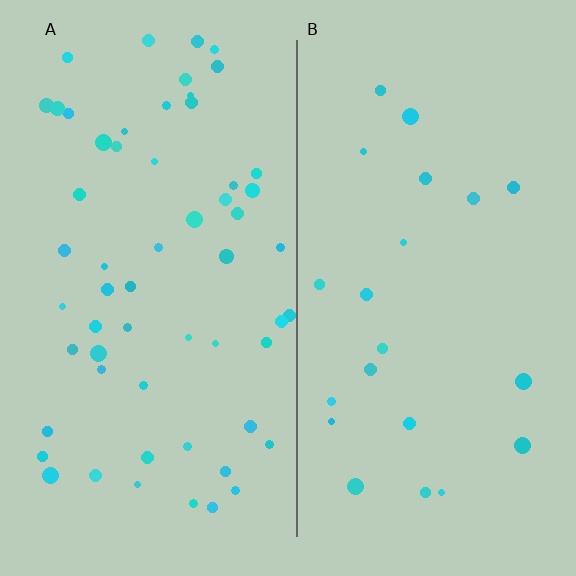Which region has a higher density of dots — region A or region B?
A (the left).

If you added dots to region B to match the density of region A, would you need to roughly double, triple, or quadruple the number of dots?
Approximately triple.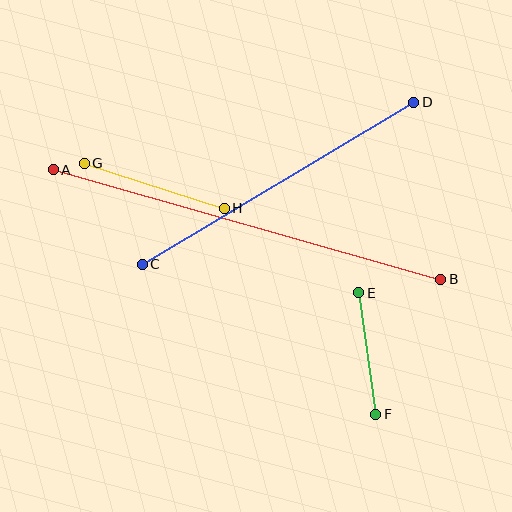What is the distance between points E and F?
The distance is approximately 123 pixels.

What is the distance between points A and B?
The distance is approximately 403 pixels.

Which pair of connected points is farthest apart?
Points A and B are farthest apart.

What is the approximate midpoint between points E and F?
The midpoint is at approximately (367, 354) pixels.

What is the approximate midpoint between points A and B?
The midpoint is at approximately (247, 224) pixels.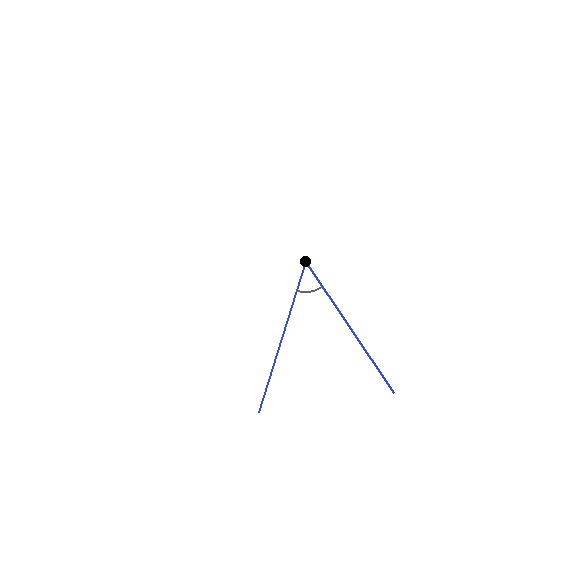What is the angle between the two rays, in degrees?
Approximately 51 degrees.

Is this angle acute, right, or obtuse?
It is acute.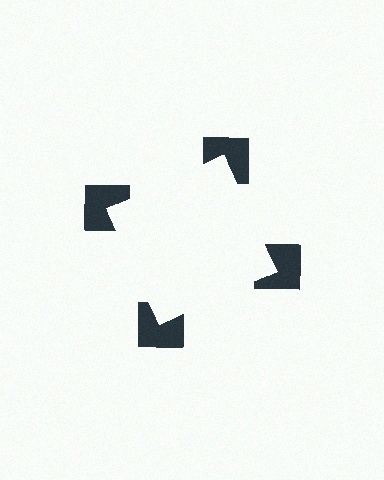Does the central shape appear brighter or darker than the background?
It typically appears slightly brighter than the background, even though no actual brightness change is drawn.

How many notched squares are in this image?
There are 4 — one at each vertex of the illusory square.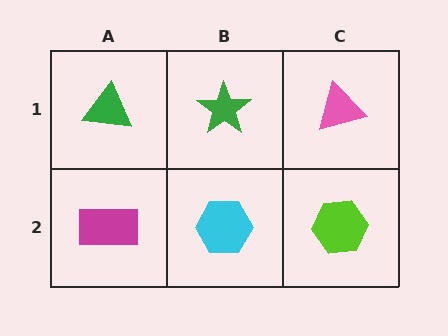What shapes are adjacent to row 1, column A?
A magenta rectangle (row 2, column A), a green star (row 1, column B).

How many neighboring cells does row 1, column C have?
2.